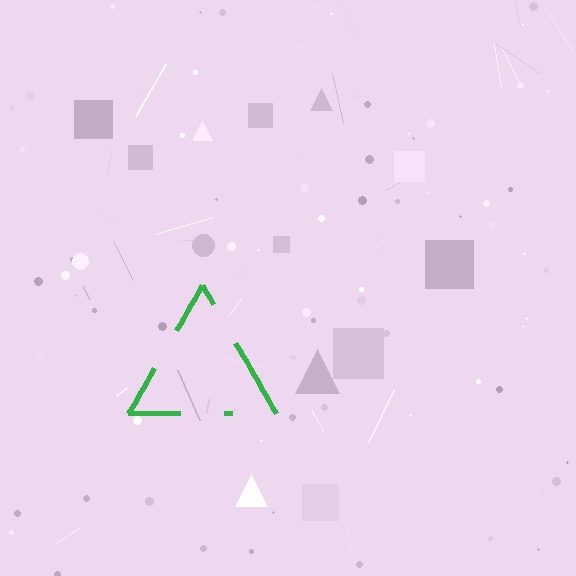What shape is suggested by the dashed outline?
The dashed outline suggests a triangle.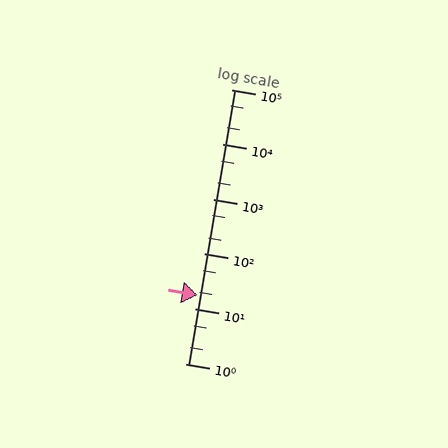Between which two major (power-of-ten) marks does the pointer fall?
The pointer is between 10 and 100.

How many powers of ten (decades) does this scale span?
The scale spans 5 decades, from 1 to 100000.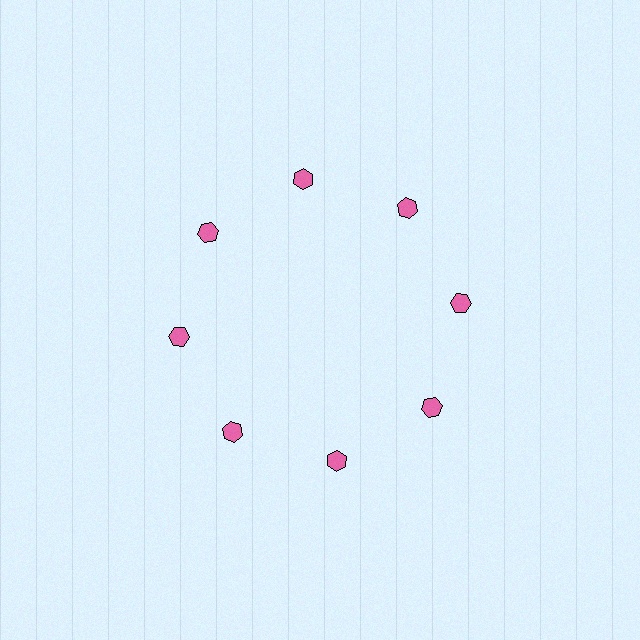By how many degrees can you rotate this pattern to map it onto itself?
The pattern maps onto itself every 45 degrees of rotation.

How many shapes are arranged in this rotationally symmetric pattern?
There are 8 shapes, arranged in 8 groups of 1.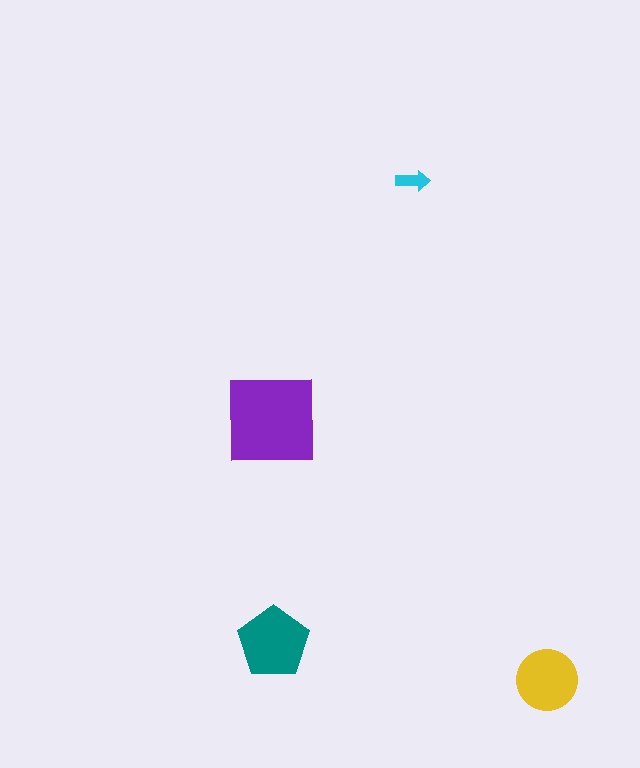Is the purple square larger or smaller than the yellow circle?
Larger.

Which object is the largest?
The purple square.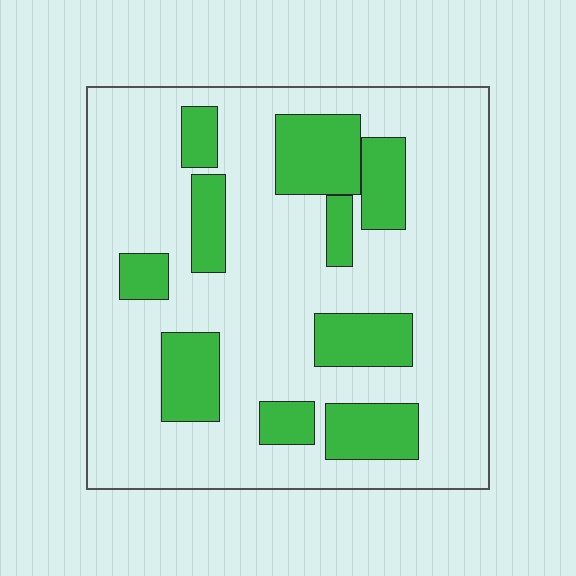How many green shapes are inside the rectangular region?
10.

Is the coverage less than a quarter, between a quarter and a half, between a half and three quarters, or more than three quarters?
Less than a quarter.